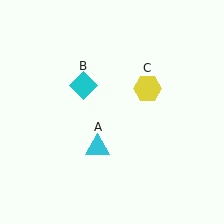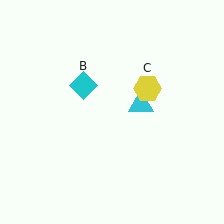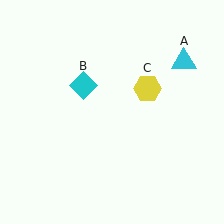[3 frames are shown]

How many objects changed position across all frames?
1 object changed position: cyan triangle (object A).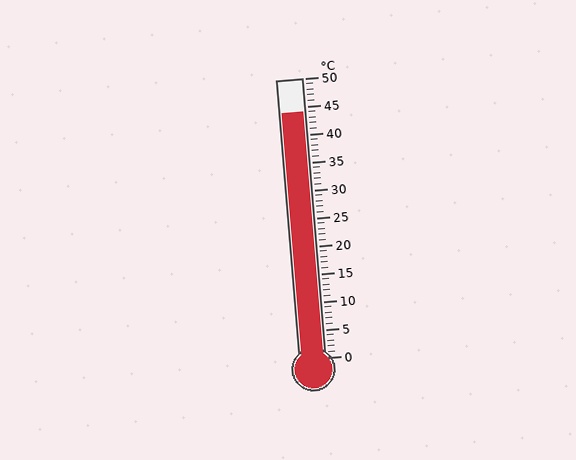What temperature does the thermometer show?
The thermometer shows approximately 44°C.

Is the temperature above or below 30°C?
The temperature is above 30°C.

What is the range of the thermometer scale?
The thermometer scale ranges from 0°C to 50°C.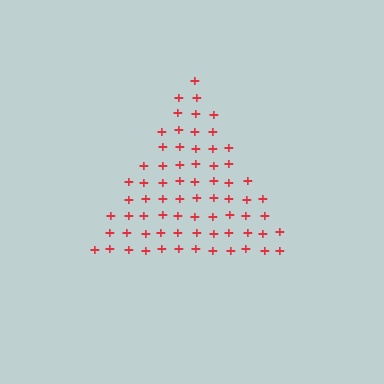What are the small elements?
The small elements are plus signs.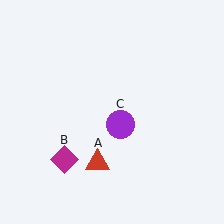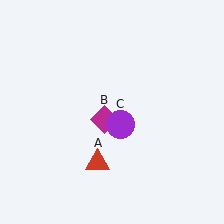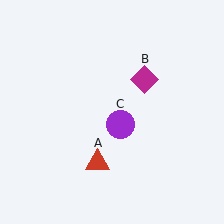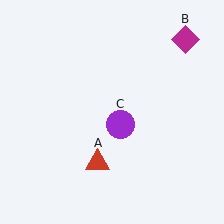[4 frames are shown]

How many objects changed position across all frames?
1 object changed position: magenta diamond (object B).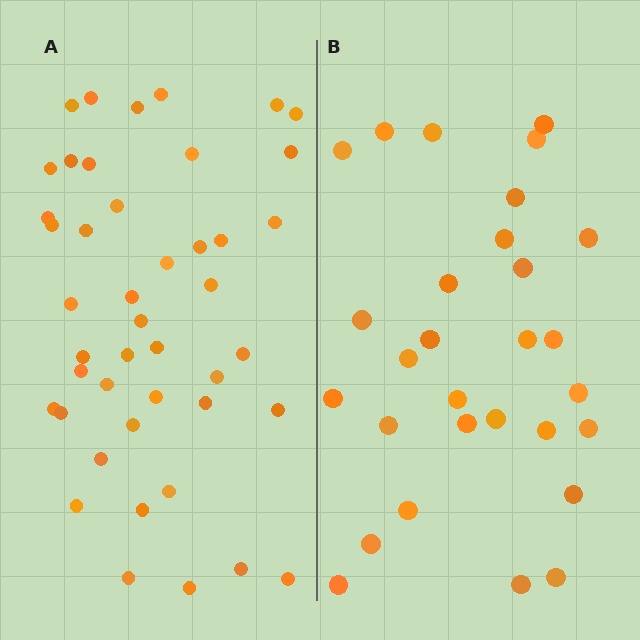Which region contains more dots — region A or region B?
Region A (the left region) has more dots.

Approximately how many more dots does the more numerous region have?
Region A has approximately 15 more dots than region B.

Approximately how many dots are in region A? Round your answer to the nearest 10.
About 40 dots. (The exact count is 44, which rounds to 40.)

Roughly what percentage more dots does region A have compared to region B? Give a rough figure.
About 50% more.